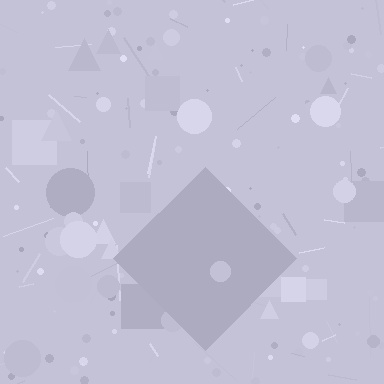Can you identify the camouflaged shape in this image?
The camouflaged shape is a diamond.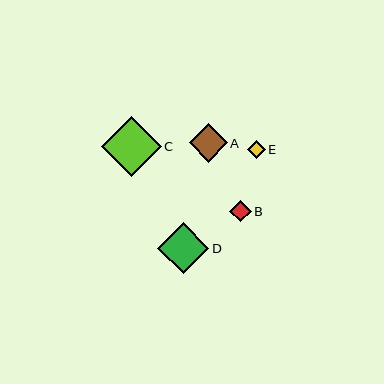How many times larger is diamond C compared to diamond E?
Diamond C is approximately 3.4 times the size of diamond E.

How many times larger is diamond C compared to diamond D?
Diamond C is approximately 1.2 times the size of diamond D.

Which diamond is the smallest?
Diamond E is the smallest with a size of approximately 17 pixels.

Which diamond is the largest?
Diamond C is the largest with a size of approximately 60 pixels.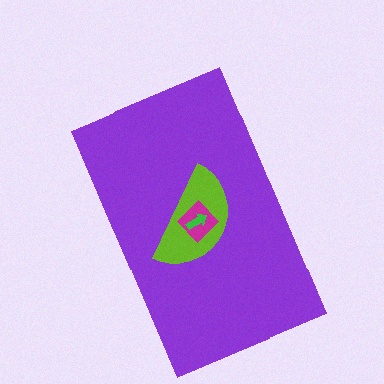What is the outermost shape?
The purple rectangle.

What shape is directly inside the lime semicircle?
The magenta diamond.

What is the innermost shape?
The green arrow.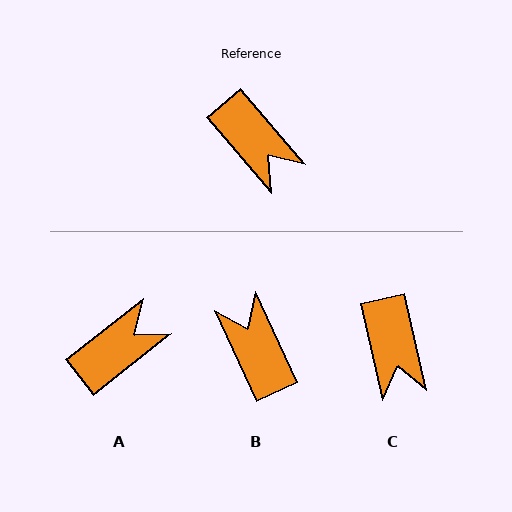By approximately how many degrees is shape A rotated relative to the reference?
Approximately 88 degrees counter-clockwise.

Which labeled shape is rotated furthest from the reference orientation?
B, about 164 degrees away.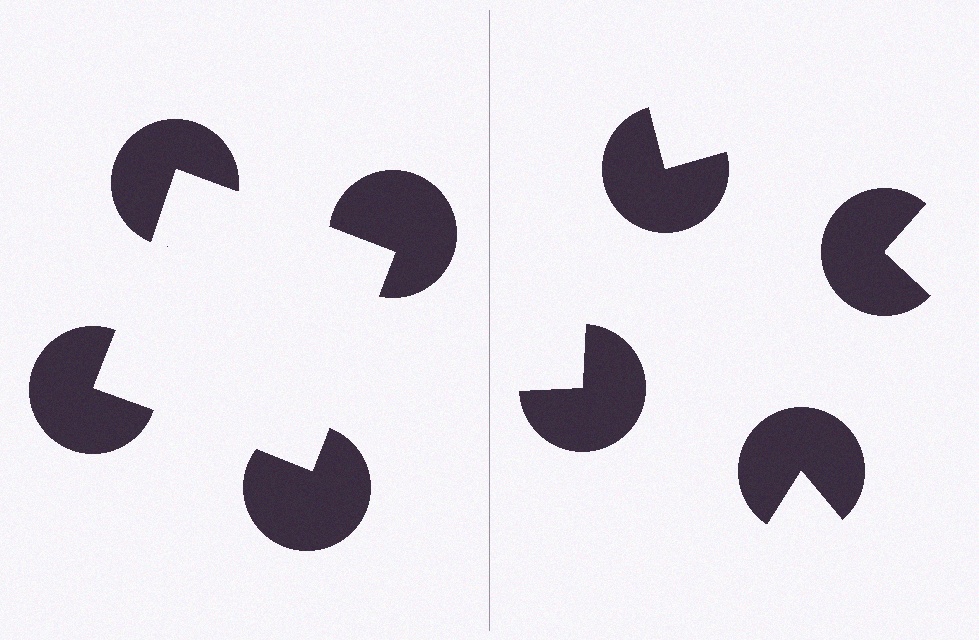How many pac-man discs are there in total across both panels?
8 — 4 on each side.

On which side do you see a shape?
An illusory square appears on the left side. On the right side the wedge cuts are rotated, so no coherent shape forms.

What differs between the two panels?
The pac-man discs are positioned identically on both sides; only the wedge orientations differ. On the left they align to a square; on the right they are misaligned.